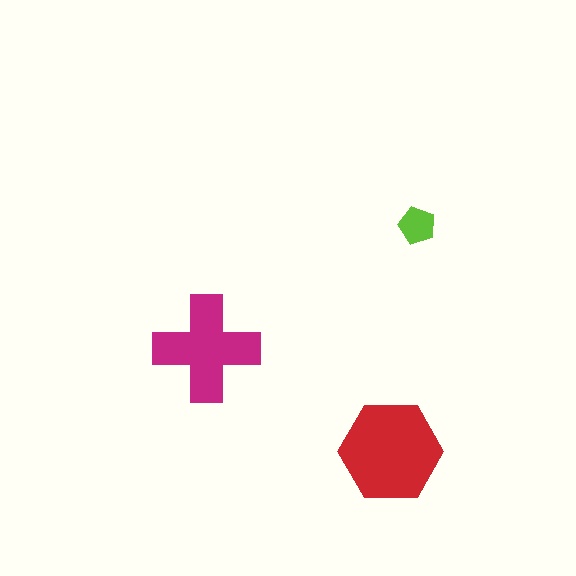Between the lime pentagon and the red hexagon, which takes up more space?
The red hexagon.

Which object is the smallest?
The lime pentagon.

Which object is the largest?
The red hexagon.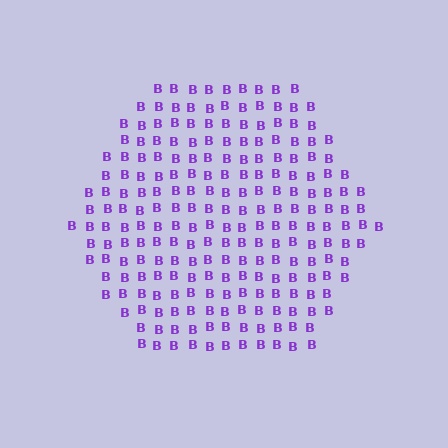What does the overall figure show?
The overall figure shows a hexagon.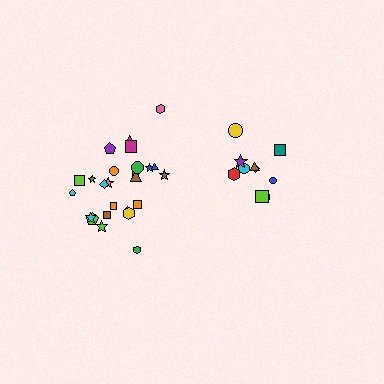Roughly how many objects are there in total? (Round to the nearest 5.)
Roughly 35 objects in total.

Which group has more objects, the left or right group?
The left group.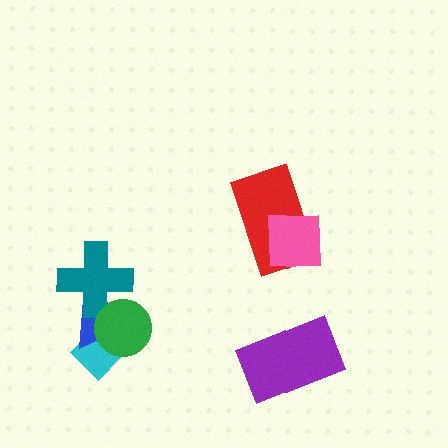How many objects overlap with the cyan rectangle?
2 objects overlap with the cyan rectangle.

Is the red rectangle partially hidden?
Yes, it is partially covered by another shape.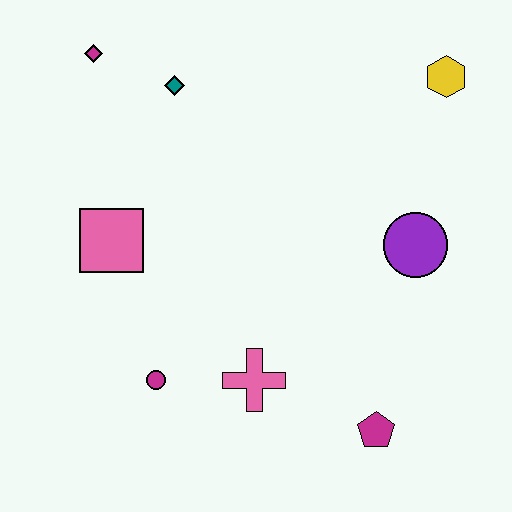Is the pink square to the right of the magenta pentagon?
No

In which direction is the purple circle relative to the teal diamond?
The purple circle is to the right of the teal diamond.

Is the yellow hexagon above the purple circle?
Yes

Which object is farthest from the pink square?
The yellow hexagon is farthest from the pink square.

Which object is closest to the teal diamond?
The magenta diamond is closest to the teal diamond.